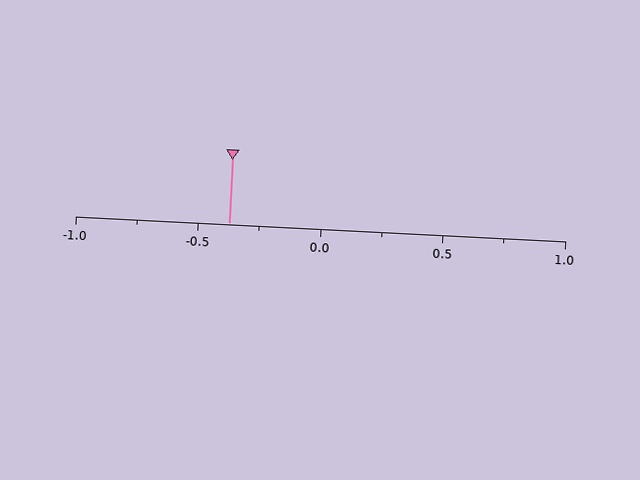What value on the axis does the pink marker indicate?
The marker indicates approximately -0.38.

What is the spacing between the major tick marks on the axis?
The major ticks are spaced 0.5 apart.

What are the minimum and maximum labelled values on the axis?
The axis runs from -1.0 to 1.0.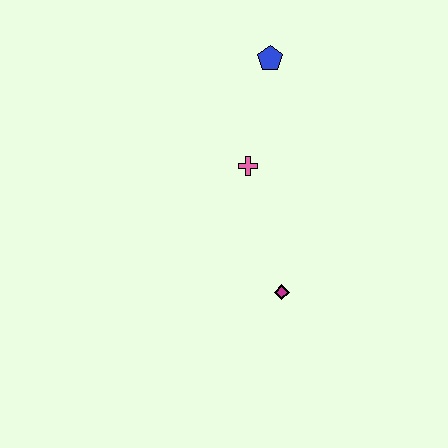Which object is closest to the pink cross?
The blue pentagon is closest to the pink cross.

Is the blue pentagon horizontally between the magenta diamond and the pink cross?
Yes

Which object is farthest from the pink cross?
The magenta diamond is farthest from the pink cross.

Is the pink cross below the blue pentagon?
Yes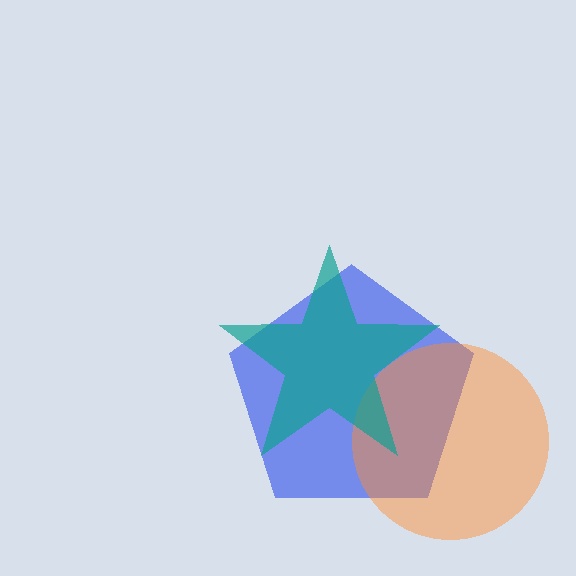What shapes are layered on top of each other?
The layered shapes are: a blue pentagon, an orange circle, a teal star.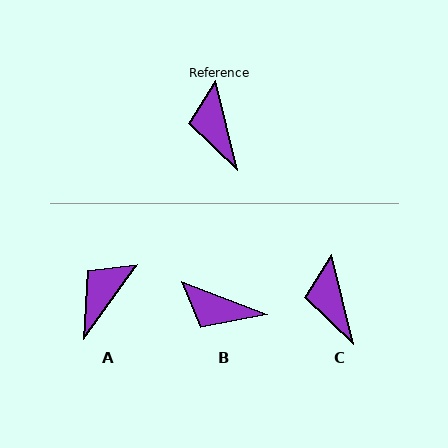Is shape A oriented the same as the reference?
No, it is off by about 50 degrees.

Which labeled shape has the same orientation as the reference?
C.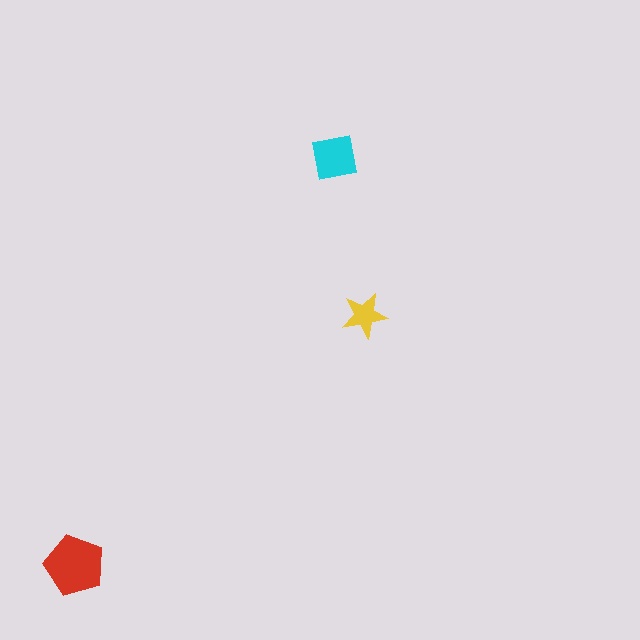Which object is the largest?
The red pentagon.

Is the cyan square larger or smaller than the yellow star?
Larger.